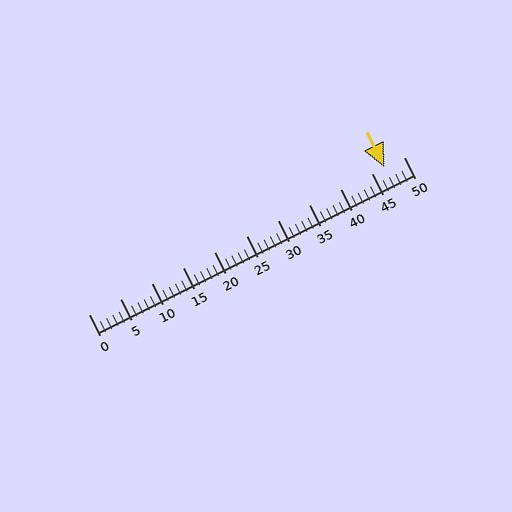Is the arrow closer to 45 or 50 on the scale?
The arrow is closer to 45.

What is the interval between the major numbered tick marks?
The major tick marks are spaced 5 units apart.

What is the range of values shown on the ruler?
The ruler shows values from 0 to 50.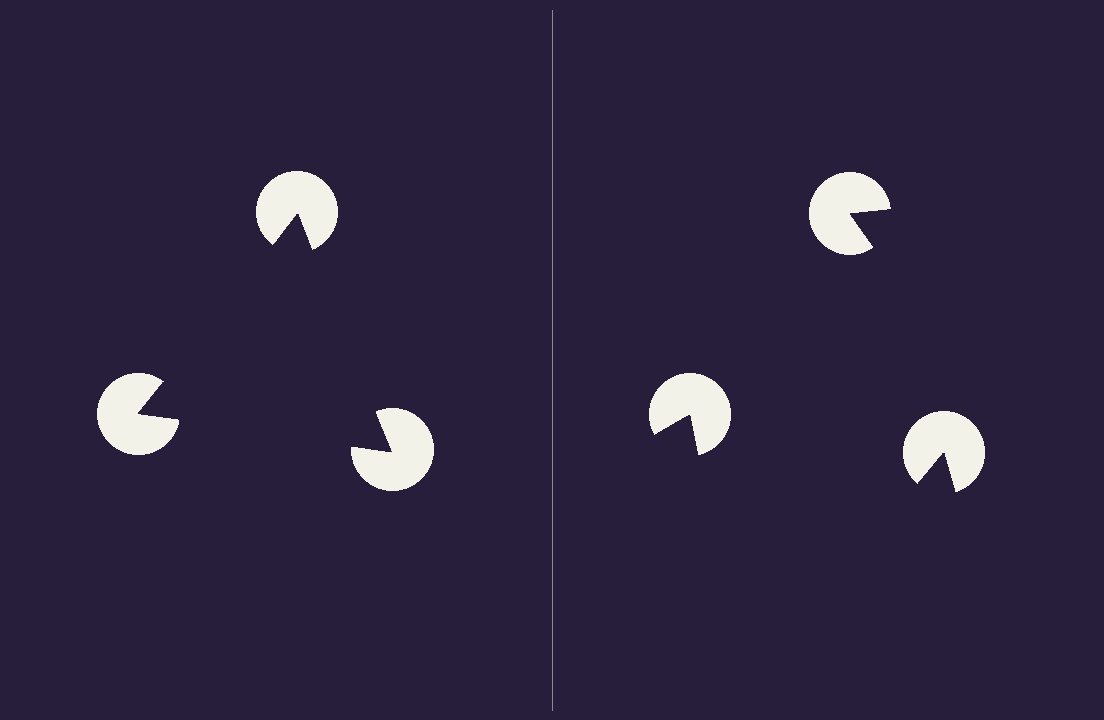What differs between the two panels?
The pac-man discs are positioned identically on both sides; only the wedge orientations differ. On the left they align to a triangle; on the right they are misaligned.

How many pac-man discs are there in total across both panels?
6 — 3 on each side.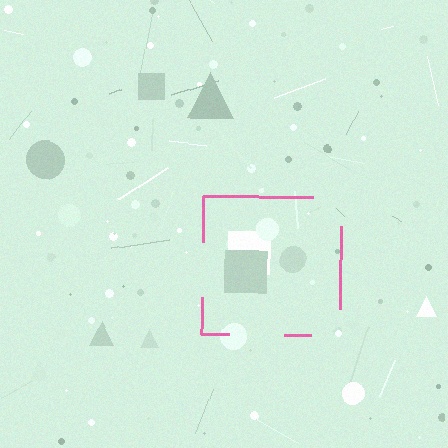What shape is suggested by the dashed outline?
The dashed outline suggests a square.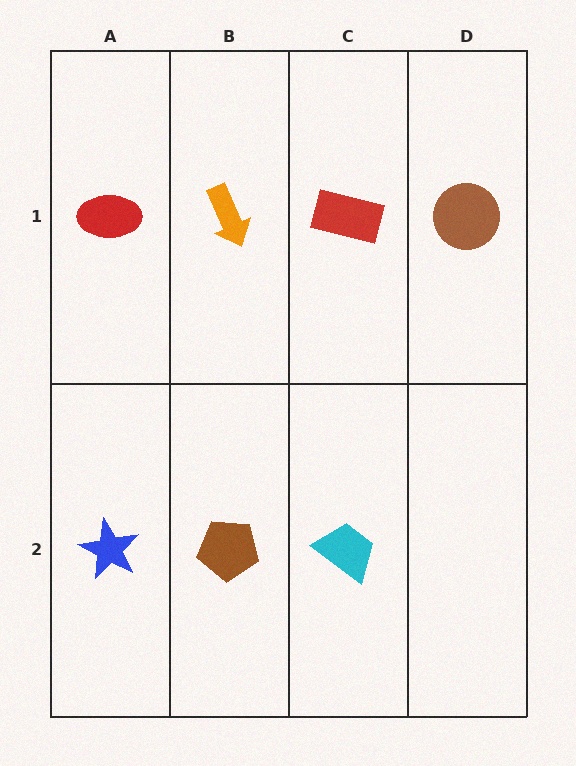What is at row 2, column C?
A cyan trapezoid.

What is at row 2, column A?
A blue star.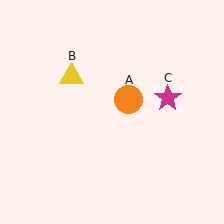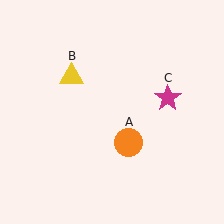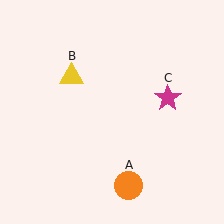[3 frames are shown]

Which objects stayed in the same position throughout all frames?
Yellow triangle (object B) and magenta star (object C) remained stationary.